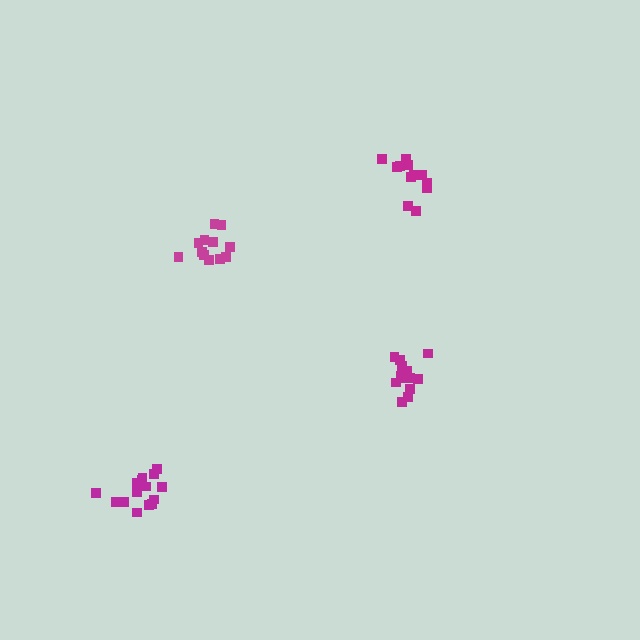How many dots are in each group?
Group 1: 13 dots, Group 2: 12 dots, Group 3: 12 dots, Group 4: 15 dots (52 total).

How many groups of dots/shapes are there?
There are 4 groups.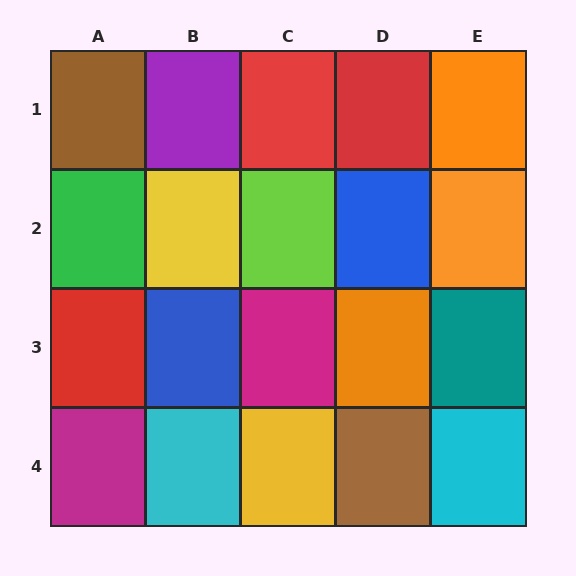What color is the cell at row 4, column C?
Yellow.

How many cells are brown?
2 cells are brown.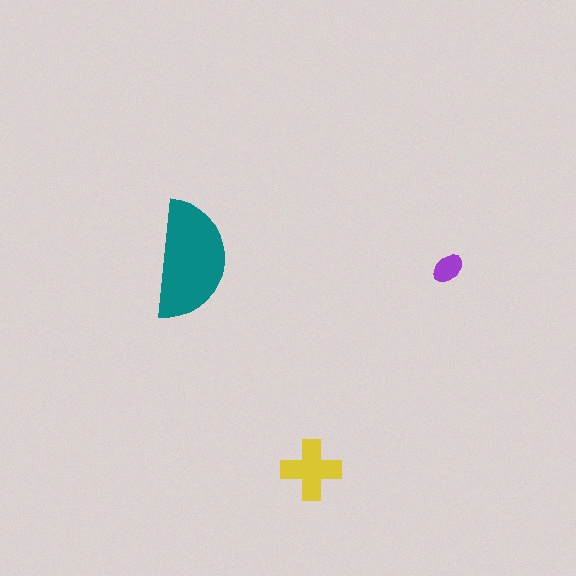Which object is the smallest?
The purple ellipse.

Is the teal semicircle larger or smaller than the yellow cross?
Larger.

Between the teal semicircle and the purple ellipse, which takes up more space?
The teal semicircle.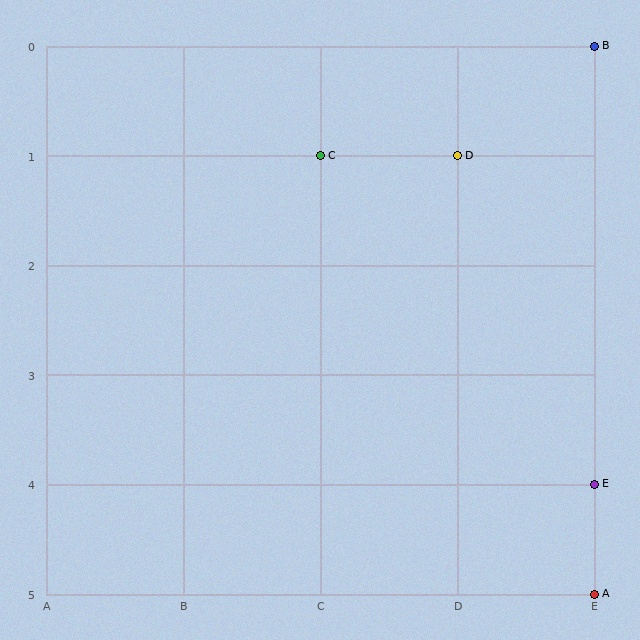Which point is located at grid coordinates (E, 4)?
Point E is at (E, 4).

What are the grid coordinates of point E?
Point E is at grid coordinates (E, 4).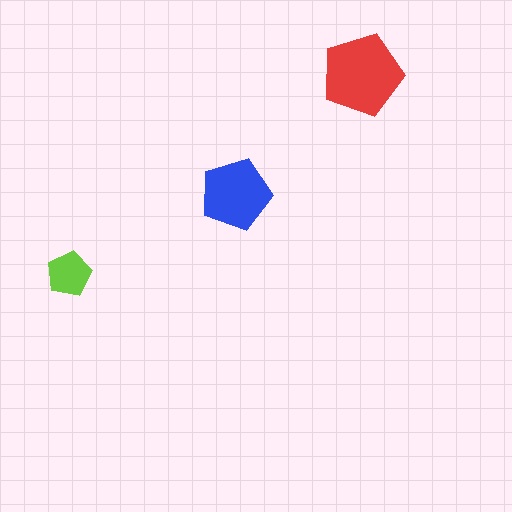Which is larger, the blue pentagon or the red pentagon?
The red one.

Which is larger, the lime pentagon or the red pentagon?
The red one.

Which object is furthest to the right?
The red pentagon is rightmost.